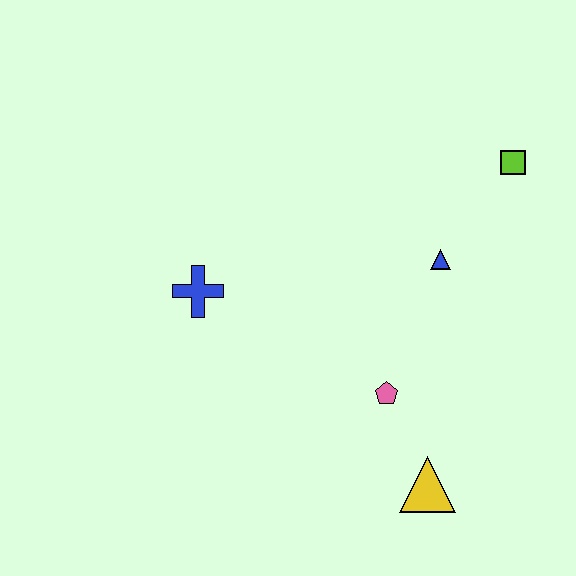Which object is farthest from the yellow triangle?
The lime square is farthest from the yellow triangle.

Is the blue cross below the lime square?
Yes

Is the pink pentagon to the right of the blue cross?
Yes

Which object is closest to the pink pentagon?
The yellow triangle is closest to the pink pentagon.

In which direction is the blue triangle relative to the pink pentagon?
The blue triangle is above the pink pentagon.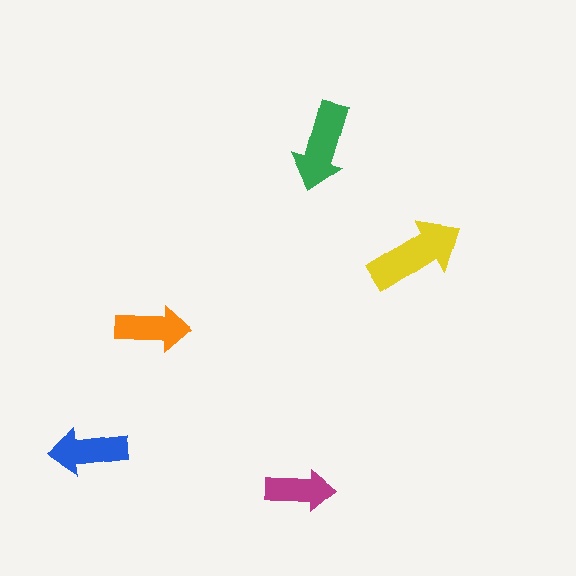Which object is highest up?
The green arrow is topmost.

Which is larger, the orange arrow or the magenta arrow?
The orange one.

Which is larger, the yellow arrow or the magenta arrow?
The yellow one.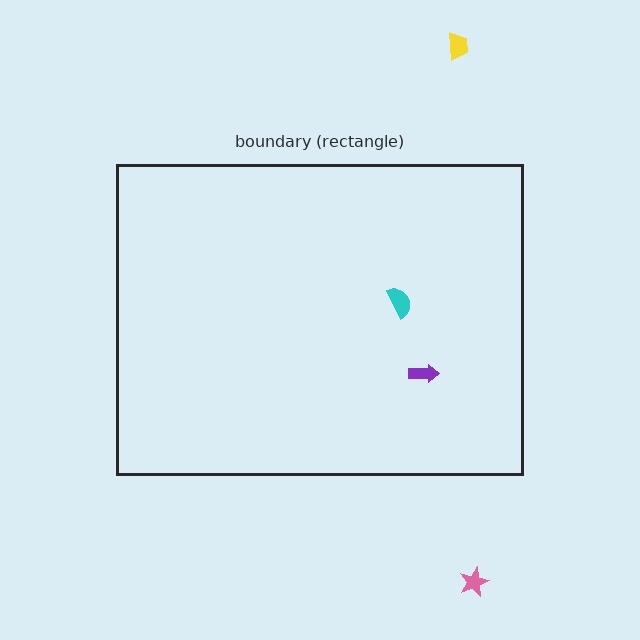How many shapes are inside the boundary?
2 inside, 2 outside.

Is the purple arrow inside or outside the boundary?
Inside.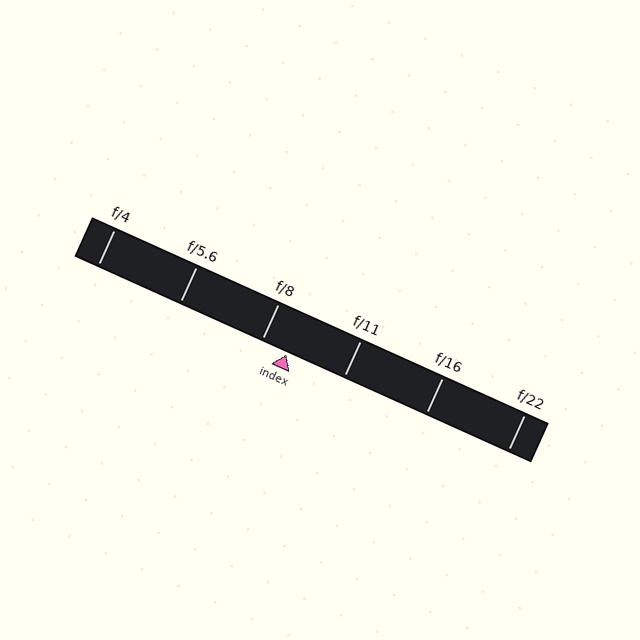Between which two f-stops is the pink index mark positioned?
The index mark is between f/8 and f/11.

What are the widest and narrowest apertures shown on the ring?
The widest aperture shown is f/4 and the narrowest is f/22.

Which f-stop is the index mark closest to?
The index mark is closest to f/8.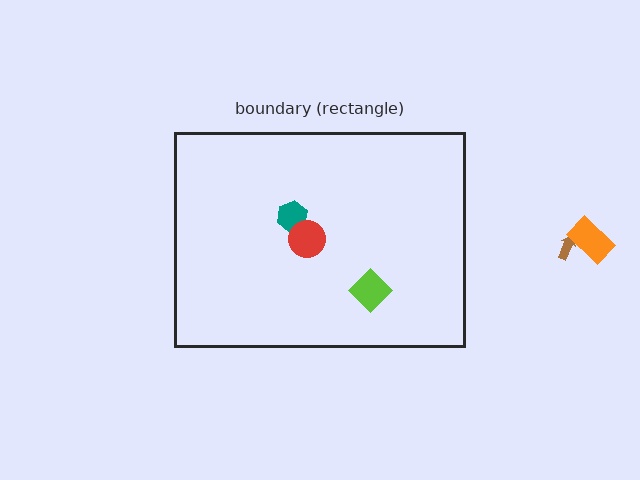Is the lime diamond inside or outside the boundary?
Inside.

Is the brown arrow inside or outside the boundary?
Outside.